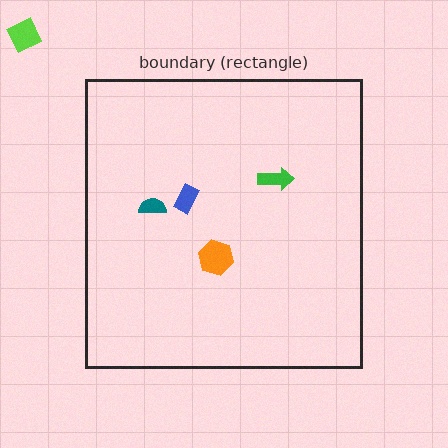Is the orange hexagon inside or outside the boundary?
Inside.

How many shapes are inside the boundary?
4 inside, 1 outside.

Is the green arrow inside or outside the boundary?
Inside.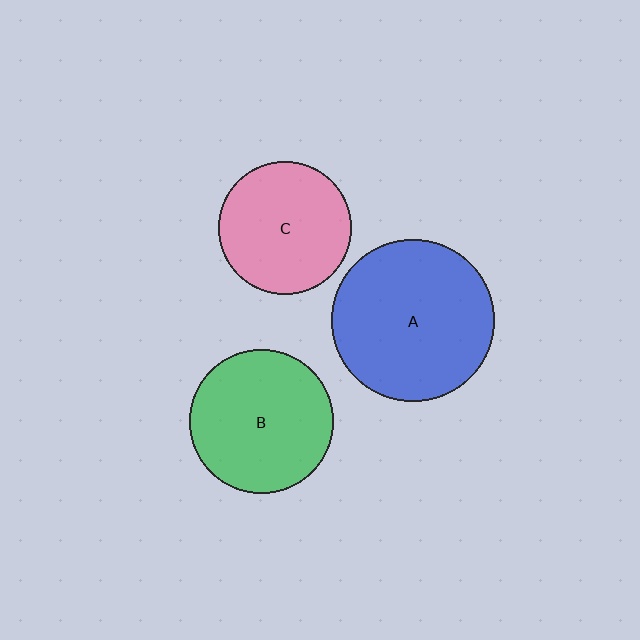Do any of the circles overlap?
No, none of the circles overlap.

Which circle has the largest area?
Circle A (blue).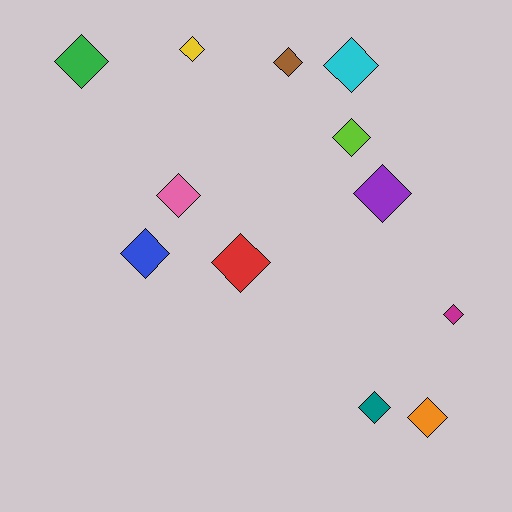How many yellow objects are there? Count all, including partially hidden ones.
There is 1 yellow object.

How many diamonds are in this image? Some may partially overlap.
There are 12 diamonds.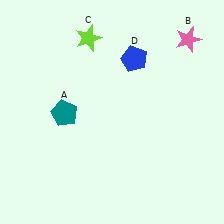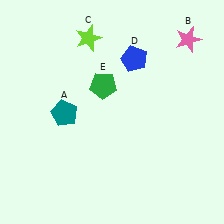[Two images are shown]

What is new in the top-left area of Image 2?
A green pentagon (E) was added in the top-left area of Image 2.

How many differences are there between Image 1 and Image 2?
There is 1 difference between the two images.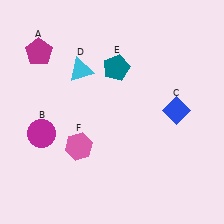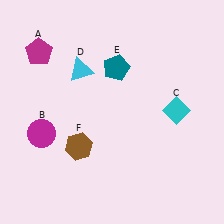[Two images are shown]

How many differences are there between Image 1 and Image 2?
There are 2 differences between the two images.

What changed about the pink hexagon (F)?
In Image 1, F is pink. In Image 2, it changed to brown.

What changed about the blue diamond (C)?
In Image 1, C is blue. In Image 2, it changed to cyan.